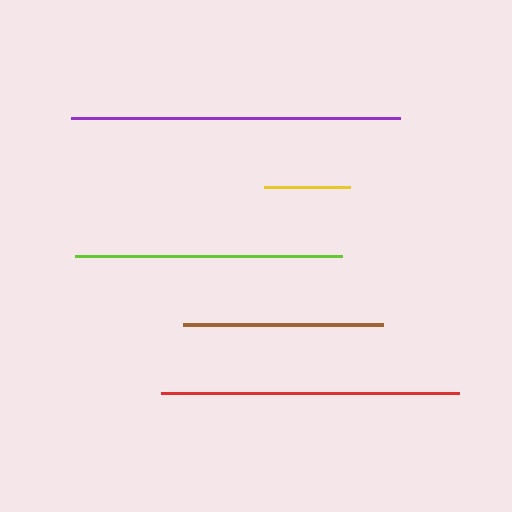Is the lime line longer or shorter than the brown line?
The lime line is longer than the brown line.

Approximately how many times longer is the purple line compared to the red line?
The purple line is approximately 1.1 times the length of the red line.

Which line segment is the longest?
The purple line is the longest at approximately 329 pixels.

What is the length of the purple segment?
The purple segment is approximately 329 pixels long.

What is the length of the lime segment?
The lime segment is approximately 267 pixels long.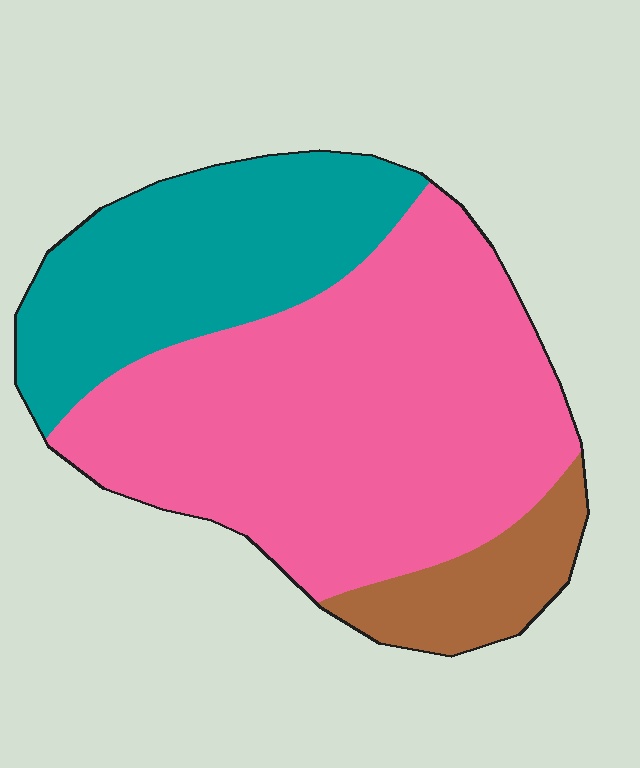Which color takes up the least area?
Brown, at roughly 10%.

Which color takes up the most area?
Pink, at roughly 60%.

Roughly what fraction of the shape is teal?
Teal takes up about one third (1/3) of the shape.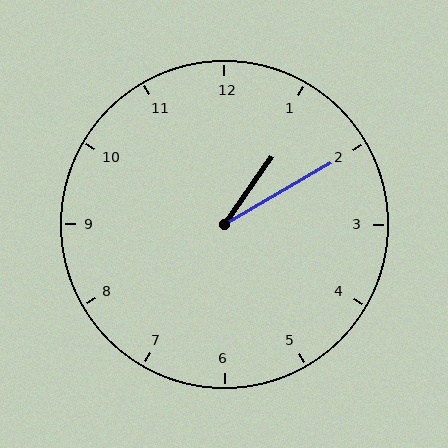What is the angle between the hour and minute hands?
Approximately 25 degrees.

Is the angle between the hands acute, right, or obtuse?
It is acute.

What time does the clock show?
1:10.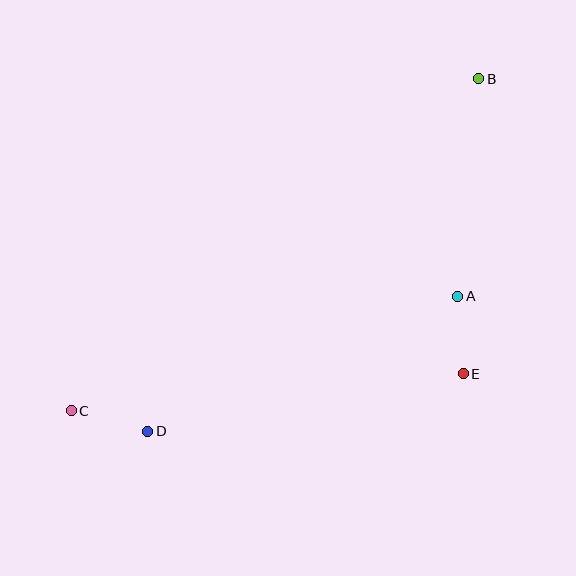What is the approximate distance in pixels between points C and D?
The distance between C and D is approximately 79 pixels.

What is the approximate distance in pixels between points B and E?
The distance between B and E is approximately 296 pixels.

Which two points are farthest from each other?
Points B and C are farthest from each other.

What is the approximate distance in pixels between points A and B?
The distance between A and B is approximately 218 pixels.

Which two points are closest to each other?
Points A and E are closest to each other.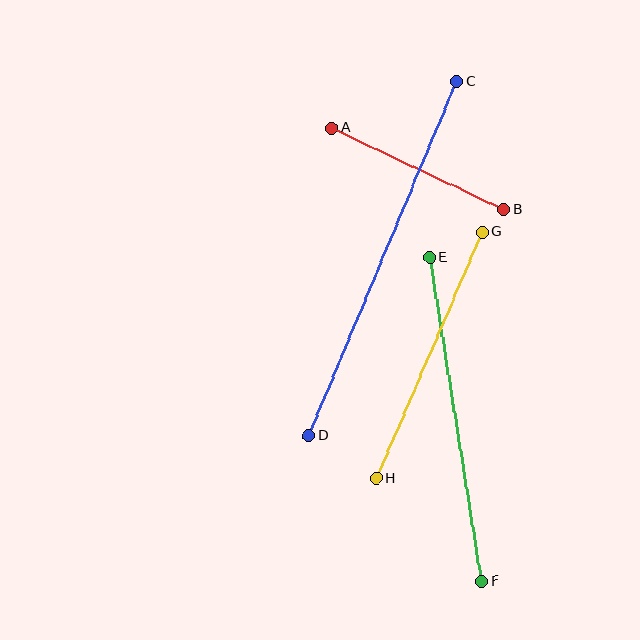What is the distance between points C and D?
The distance is approximately 383 pixels.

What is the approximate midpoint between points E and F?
The midpoint is at approximately (456, 419) pixels.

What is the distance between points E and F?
The distance is approximately 328 pixels.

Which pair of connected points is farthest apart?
Points C and D are farthest apart.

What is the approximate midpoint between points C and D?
The midpoint is at approximately (383, 259) pixels.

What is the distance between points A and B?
The distance is approximately 191 pixels.